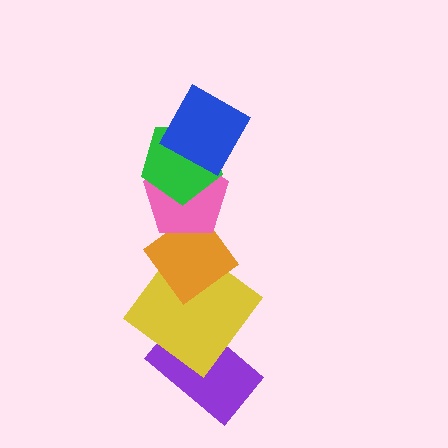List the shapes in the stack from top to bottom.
From top to bottom: the blue square, the green pentagon, the pink pentagon, the orange diamond, the yellow diamond, the purple rectangle.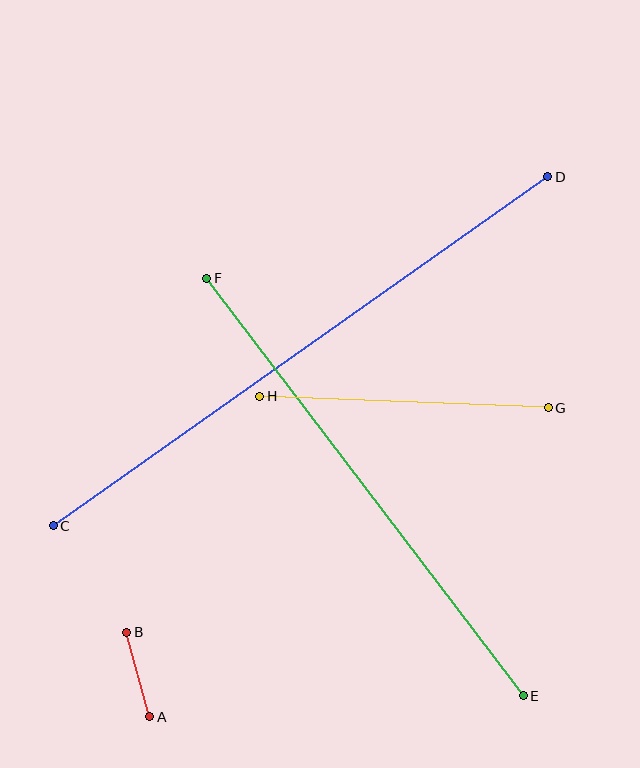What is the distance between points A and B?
The distance is approximately 88 pixels.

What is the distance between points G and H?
The distance is approximately 288 pixels.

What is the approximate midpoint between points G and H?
The midpoint is at approximately (404, 402) pixels.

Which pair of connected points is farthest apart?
Points C and D are farthest apart.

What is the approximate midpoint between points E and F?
The midpoint is at approximately (365, 487) pixels.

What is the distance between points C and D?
The distance is approximately 605 pixels.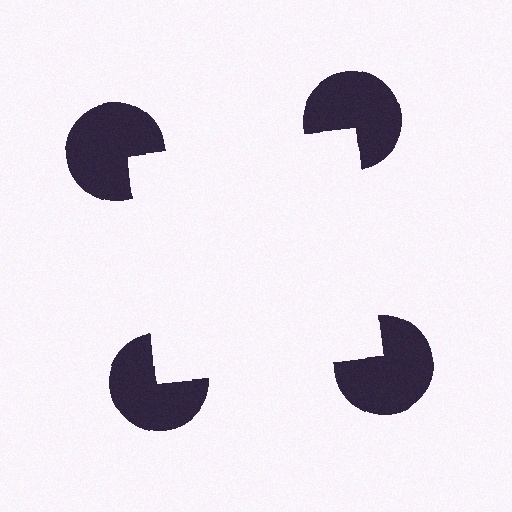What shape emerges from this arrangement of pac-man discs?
An illusory square — its edges are inferred from the aligned wedge cuts in the pac-man discs, not physically drawn.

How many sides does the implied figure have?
4 sides.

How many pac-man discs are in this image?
There are 4 — one at each vertex of the illusory square.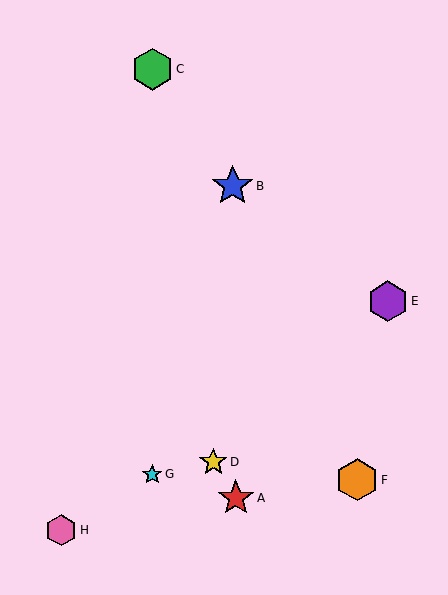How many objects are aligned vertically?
2 objects (C, G) are aligned vertically.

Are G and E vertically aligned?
No, G is at x≈152 and E is at x≈388.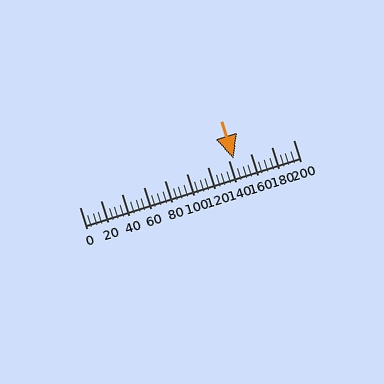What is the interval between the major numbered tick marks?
The major tick marks are spaced 20 units apart.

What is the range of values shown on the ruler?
The ruler shows values from 0 to 200.